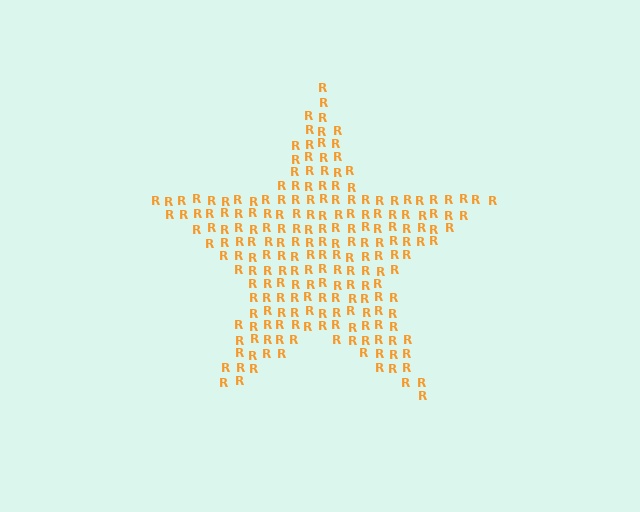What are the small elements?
The small elements are letter R's.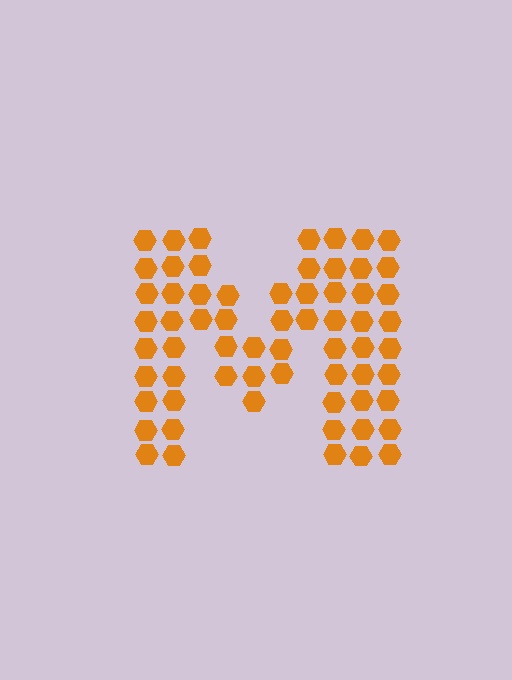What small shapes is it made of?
It is made of small hexagons.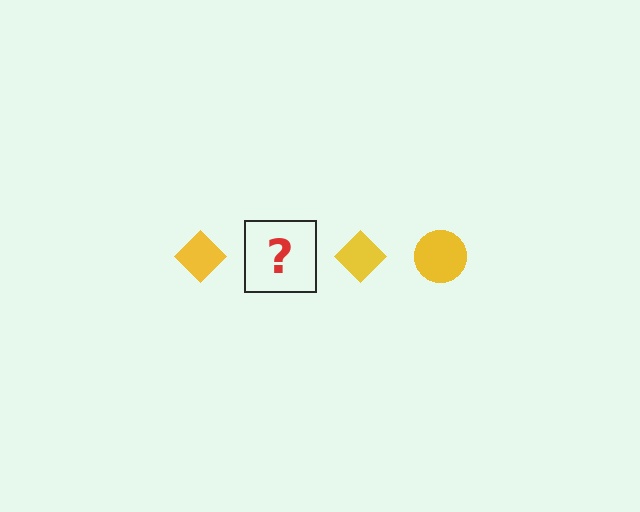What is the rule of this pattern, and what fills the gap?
The rule is that the pattern cycles through diamond, circle shapes in yellow. The gap should be filled with a yellow circle.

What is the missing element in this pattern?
The missing element is a yellow circle.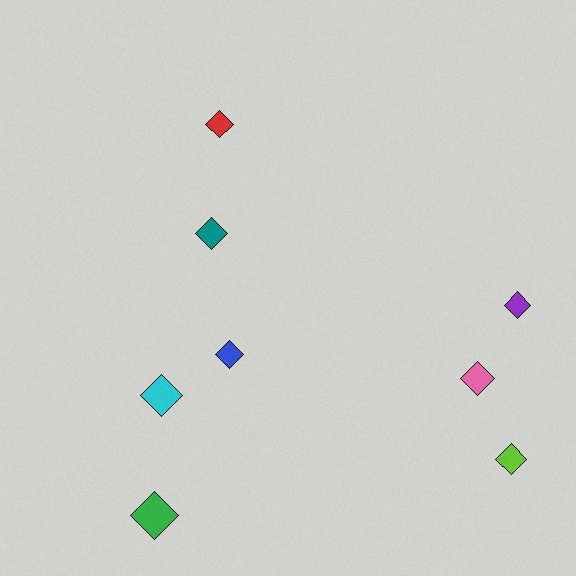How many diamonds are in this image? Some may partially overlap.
There are 8 diamonds.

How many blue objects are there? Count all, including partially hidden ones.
There is 1 blue object.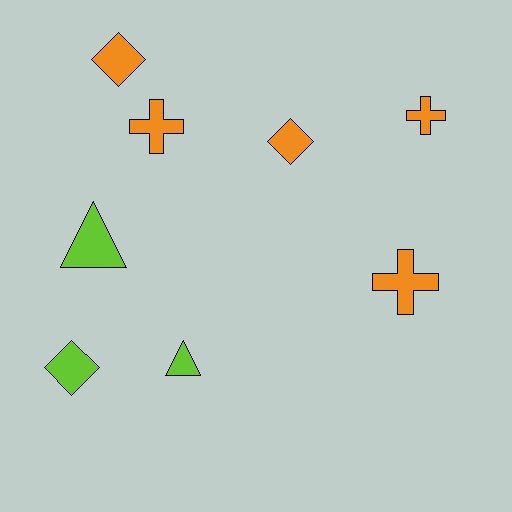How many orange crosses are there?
There are 3 orange crosses.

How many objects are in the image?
There are 8 objects.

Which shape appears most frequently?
Cross, with 3 objects.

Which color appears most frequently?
Orange, with 5 objects.